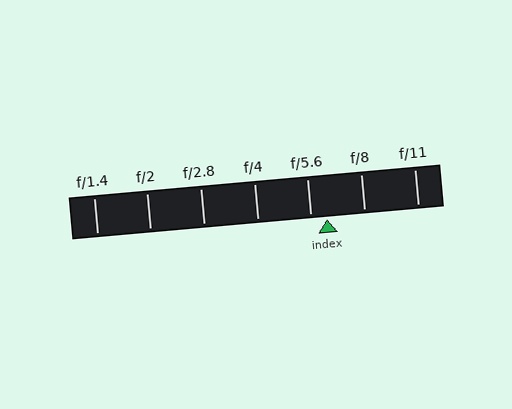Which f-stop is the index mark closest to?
The index mark is closest to f/5.6.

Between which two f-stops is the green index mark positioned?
The index mark is between f/5.6 and f/8.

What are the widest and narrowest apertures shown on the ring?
The widest aperture shown is f/1.4 and the narrowest is f/11.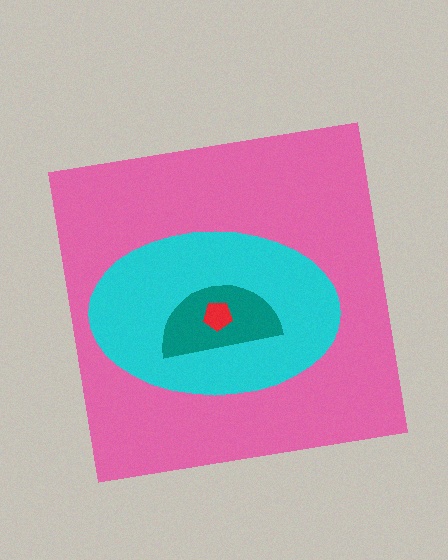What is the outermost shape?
The pink square.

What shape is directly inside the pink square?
The cyan ellipse.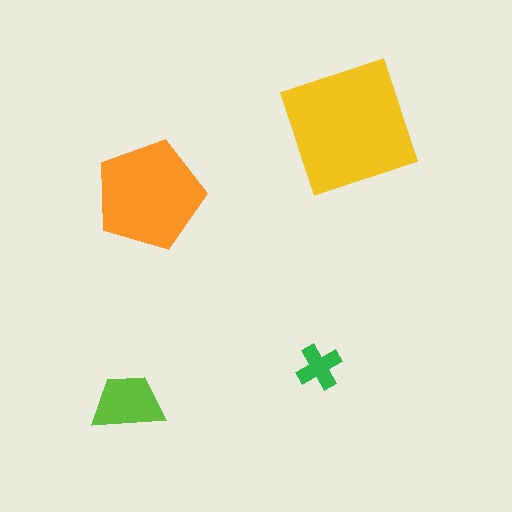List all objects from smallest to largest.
The green cross, the lime trapezoid, the orange pentagon, the yellow square.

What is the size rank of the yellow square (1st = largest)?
1st.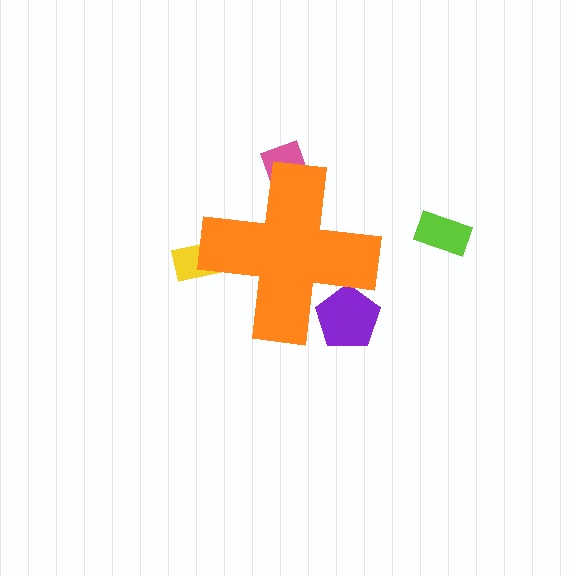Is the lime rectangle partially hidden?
No, the lime rectangle is fully visible.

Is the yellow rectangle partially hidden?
Yes, the yellow rectangle is partially hidden behind the orange cross.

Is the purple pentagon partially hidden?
Yes, the purple pentagon is partially hidden behind the orange cross.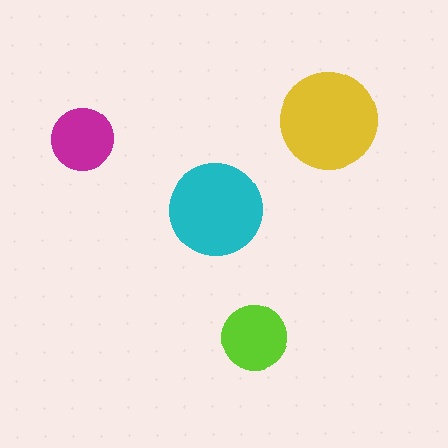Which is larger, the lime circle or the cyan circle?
The cyan one.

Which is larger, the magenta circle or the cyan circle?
The cyan one.